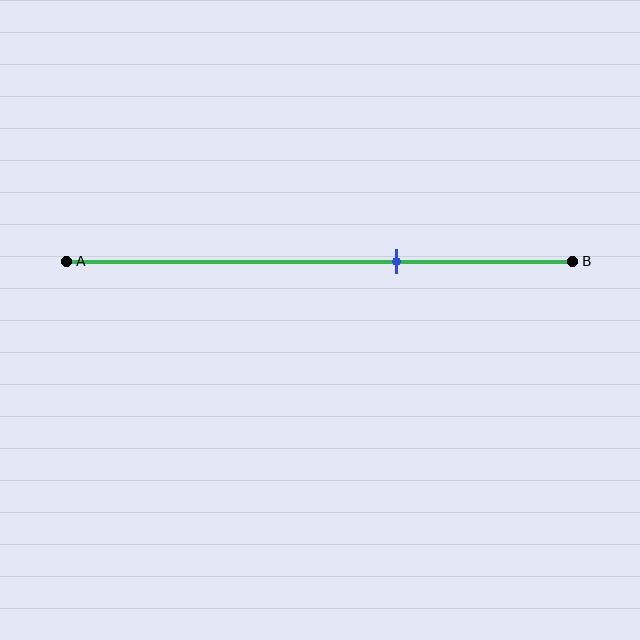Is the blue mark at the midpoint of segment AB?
No, the mark is at about 65% from A, not at the 50% midpoint.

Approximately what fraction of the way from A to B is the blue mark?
The blue mark is approximately 65% of the way from A to B.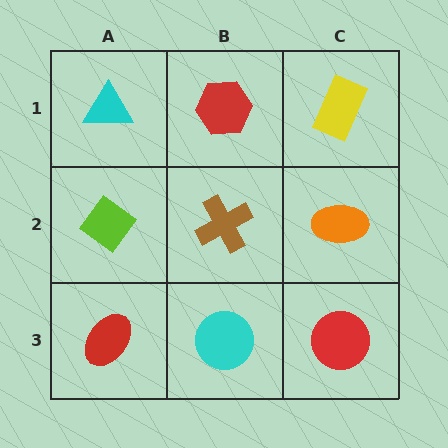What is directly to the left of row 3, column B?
A red ellipse.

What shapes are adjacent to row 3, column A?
A lime diamond (row 2, column A), a cyan circle (row 3, column B).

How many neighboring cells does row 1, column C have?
2.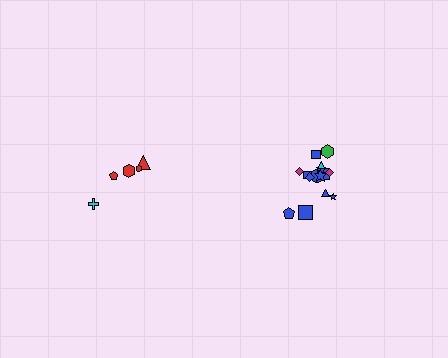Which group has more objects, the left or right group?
The right group.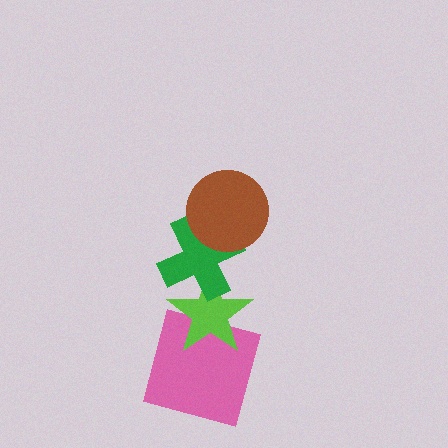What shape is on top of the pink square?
The lime star is on top of the pink square.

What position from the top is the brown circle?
The brown circle is 1st from the top.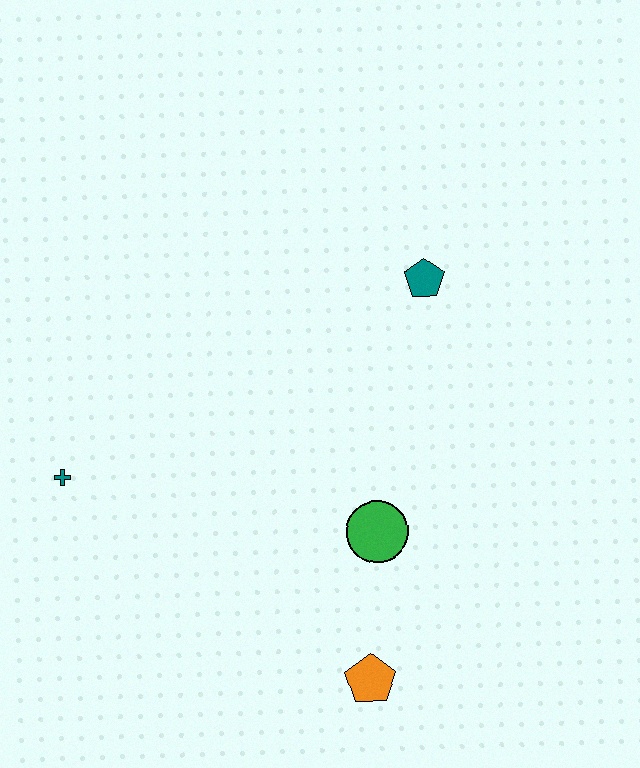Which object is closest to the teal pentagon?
The green circle is closest to the teal pentagon.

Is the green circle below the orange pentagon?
No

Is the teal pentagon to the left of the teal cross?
No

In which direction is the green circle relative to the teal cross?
The green circle is to the right of the teal cross.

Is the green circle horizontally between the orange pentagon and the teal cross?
No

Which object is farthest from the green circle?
The teal cross is farthest from the green circle.